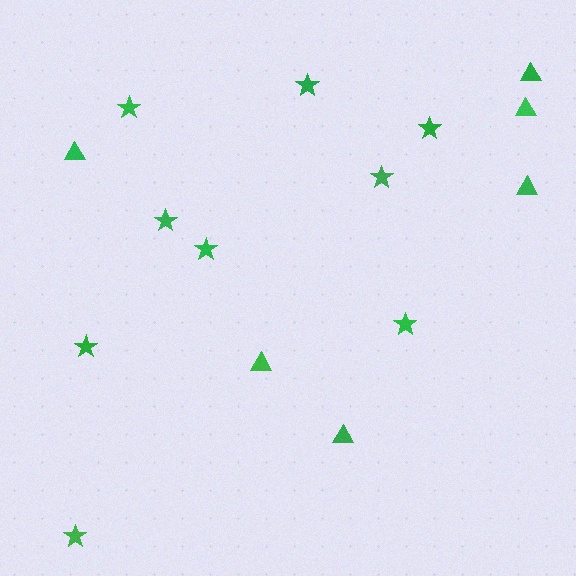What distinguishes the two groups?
There are 2 groups: one group of stars (9) and one group of triangles (6).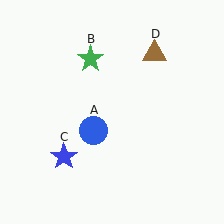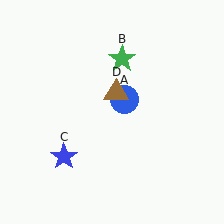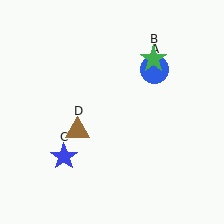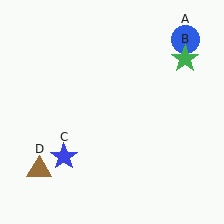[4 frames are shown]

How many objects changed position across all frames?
3 objects changed position: blue circle (object A), green star (object B), brown triangle (object D).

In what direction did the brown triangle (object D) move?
The brown triangle (object D) moved down and to the left.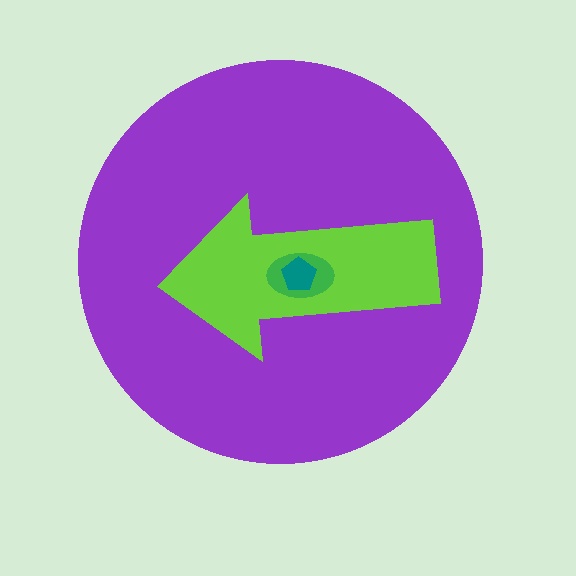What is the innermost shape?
The teal pentagon.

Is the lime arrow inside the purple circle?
Yes.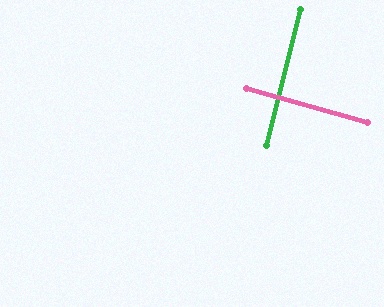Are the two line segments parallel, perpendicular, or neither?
Perpendicular — they meet at approximately 88°.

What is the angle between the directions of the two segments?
Approximately 88 degrees.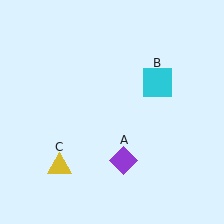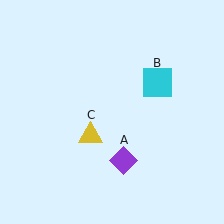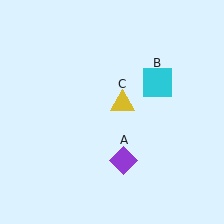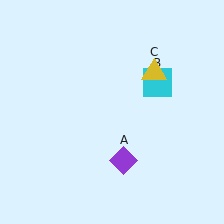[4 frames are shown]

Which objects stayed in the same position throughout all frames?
Purple diamond (object A) and cyan square (object B) remained stationary.